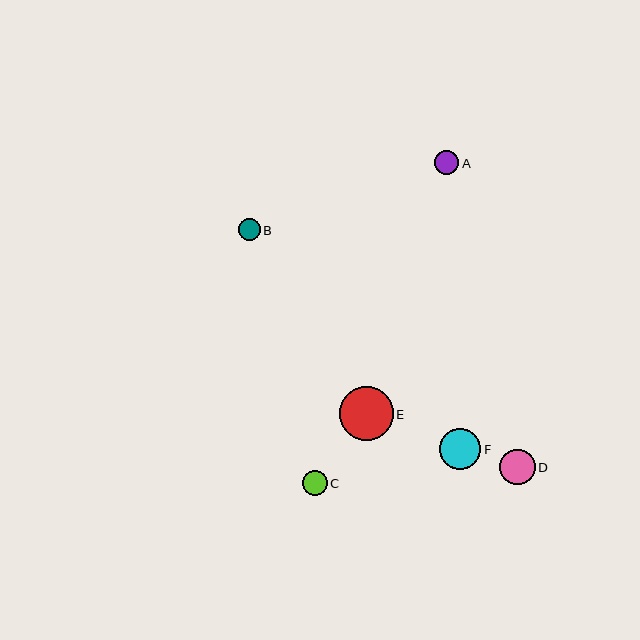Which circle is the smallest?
Circle B is the smallest with a size of approximately 22 pixels.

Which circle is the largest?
Circle E is the largest with a size of approximately 54 pixels.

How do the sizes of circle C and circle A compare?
Circle C and circle A are approximately the same size.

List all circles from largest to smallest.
From largest to smallest: E, F, D, C, A, B.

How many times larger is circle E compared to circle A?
Circle E is approximately 2.2 times the size of circle A.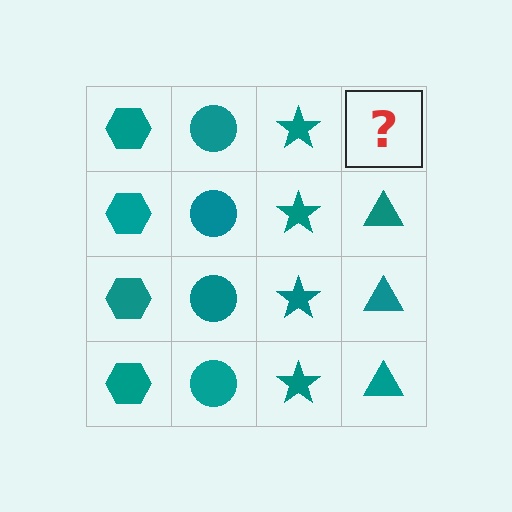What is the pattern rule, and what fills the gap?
The rule is that each column has a consistent shape. The gap should be filled with a teal triangle.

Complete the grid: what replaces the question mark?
The question mark should be replaced with a teal triangle.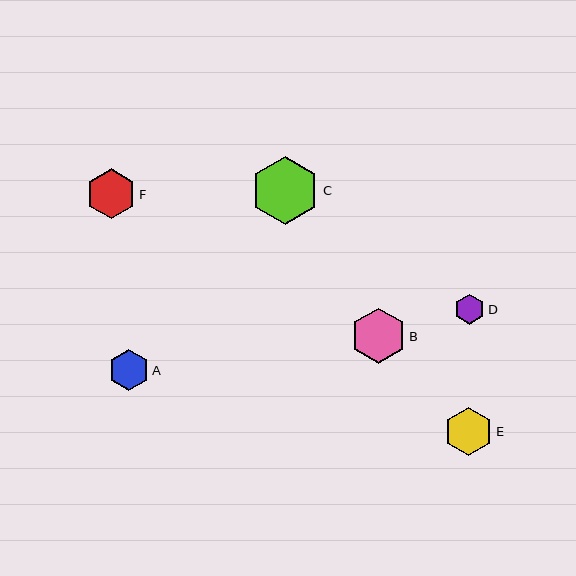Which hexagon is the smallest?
Hexagon D is the smallest with a size of approximately 30 pixels.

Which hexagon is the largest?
Hexagon C is the largest with a size of approximately 68 pixels.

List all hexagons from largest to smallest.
From largest to smallest: C, B, F, E, A, D.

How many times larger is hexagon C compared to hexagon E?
Hexagon C is approximately 1.4 times the size of hexagon E.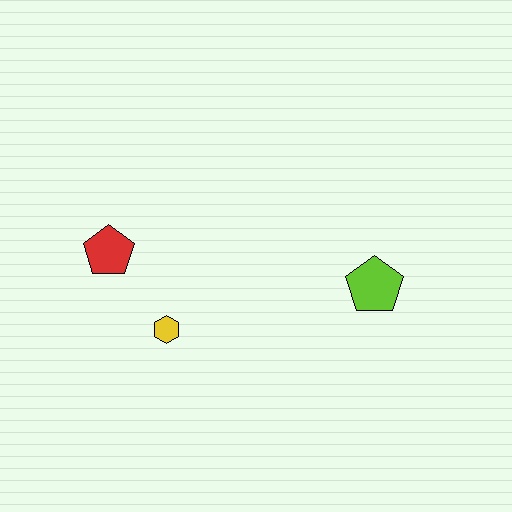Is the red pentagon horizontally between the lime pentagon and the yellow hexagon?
No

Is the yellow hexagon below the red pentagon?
Yes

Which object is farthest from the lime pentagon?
The red pentagon is farthest from the lime pentagon.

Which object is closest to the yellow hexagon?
The red pentagon is closest to the yellow hexagon.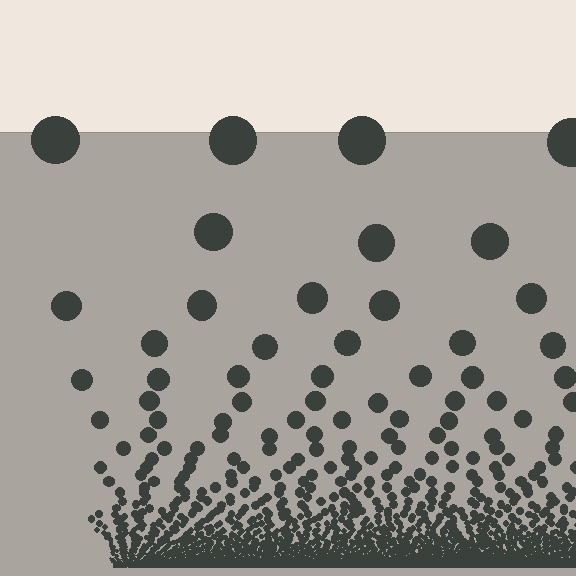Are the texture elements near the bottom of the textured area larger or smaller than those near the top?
Smaller. The gradient is inverted — elements near the bottom are smaller and denser.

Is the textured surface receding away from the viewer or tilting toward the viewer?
The surface appears to tilt toward the viewer. Texture elements get larger and sparser toward the top.